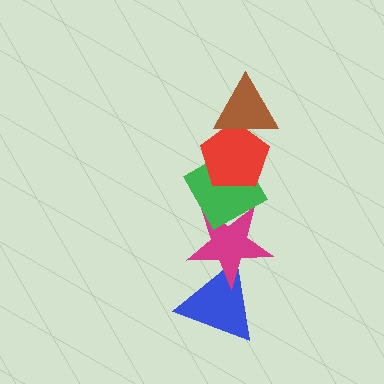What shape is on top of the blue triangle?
The magenta star is on top of the blue triangle.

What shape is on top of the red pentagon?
The brown triangle is on top of the red pentagon.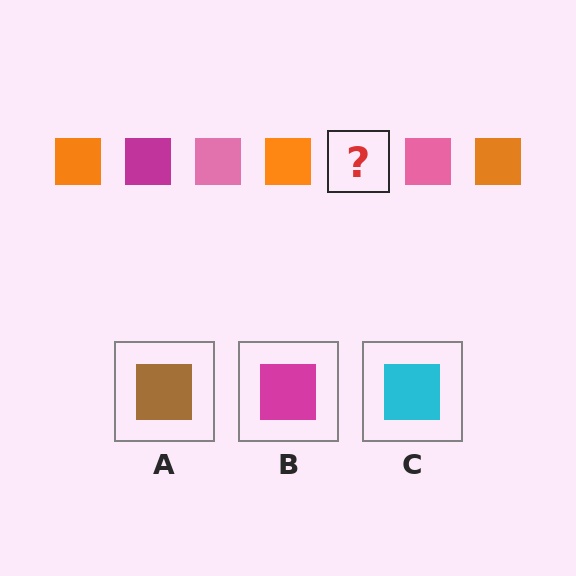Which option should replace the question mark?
Option B.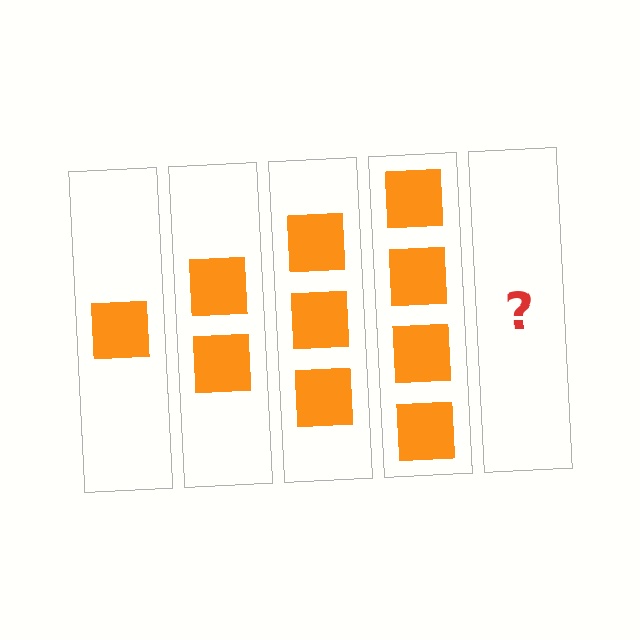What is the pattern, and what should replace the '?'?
The pattern is that each step adds one more square. The '?' should be 5 squares.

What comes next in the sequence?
The next element should be 5 squares.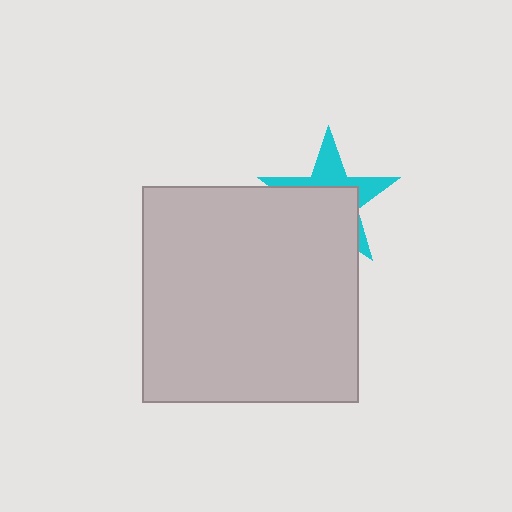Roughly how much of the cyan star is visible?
A small part of it is visible (roughly 40%).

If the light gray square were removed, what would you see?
You would see the complete cyan star.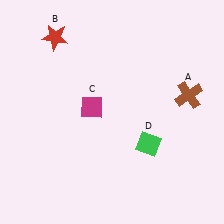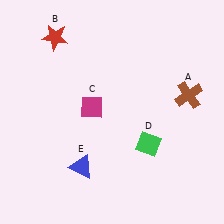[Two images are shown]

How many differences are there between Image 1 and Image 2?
There is 1 difference between the two images.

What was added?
A blue triangle (E) was added in Image 2.